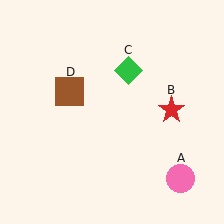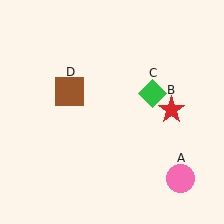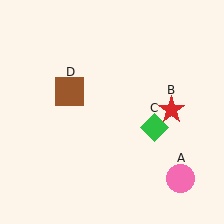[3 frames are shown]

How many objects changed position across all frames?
1 object changed position: green diamond (object C).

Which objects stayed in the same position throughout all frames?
Pink circle (object A) and red star (object B) and brown square (object D) remained stationary.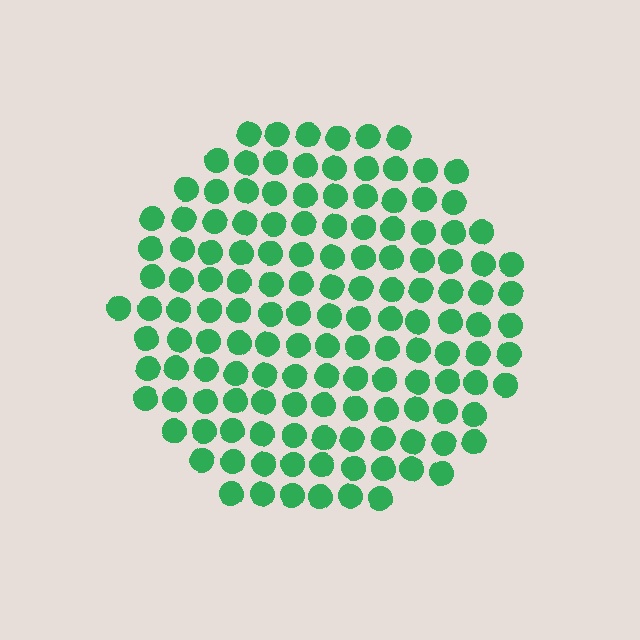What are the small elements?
The small elements are circles.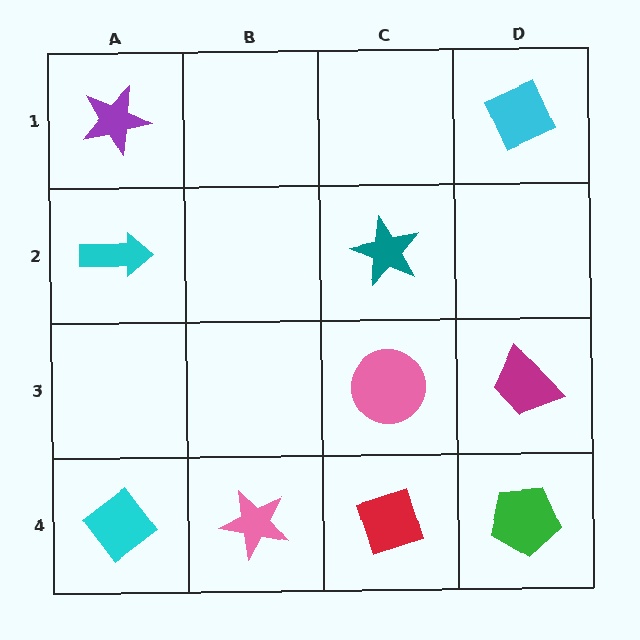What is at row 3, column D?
A magenta trapezoid.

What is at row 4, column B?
A pink star.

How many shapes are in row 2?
2 shapes.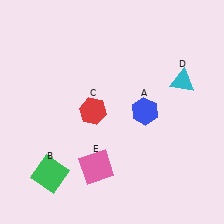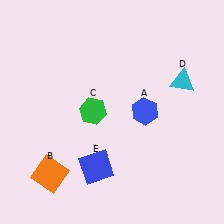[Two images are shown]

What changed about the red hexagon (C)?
In Image 1, C is red. In Image 2, it changed to green.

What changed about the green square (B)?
In Image 1, B is green. In Image 2, it changed to orange.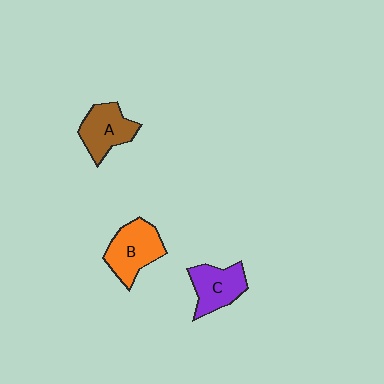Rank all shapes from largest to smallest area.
From largest to smallest: B (orange), A (brown), C (purple).